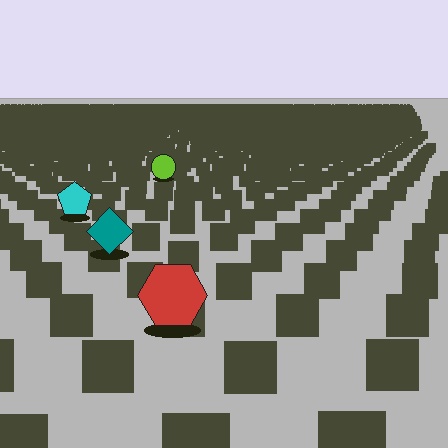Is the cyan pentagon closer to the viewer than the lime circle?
Yes. The cyan pentagon is closer — you can tell from the texture gradient: the ground texture is coarser near it.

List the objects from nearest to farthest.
From nearest to farthest: the red hexagon, the teal diamond, the cyan pentagon, the lime circle.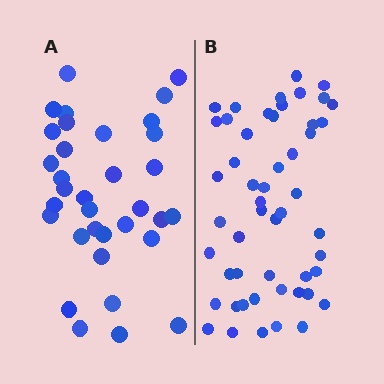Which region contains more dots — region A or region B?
Region B (the right region) has more dots.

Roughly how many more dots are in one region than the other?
Region B has approximately 15 more dots than region A.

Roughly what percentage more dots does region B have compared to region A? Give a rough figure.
About 50% more.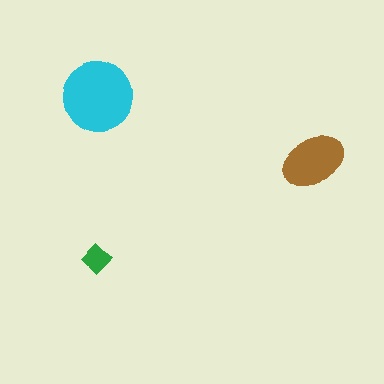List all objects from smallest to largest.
The green diamond, the brown ellipse, the cyan circle.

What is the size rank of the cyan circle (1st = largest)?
1st.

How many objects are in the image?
There are 3 objects in the image.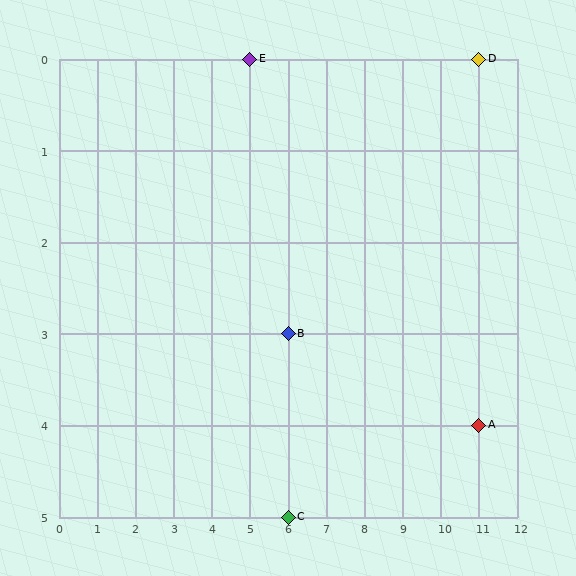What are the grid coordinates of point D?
Point D is at grid coordinates (11, 0).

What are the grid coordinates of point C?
Point C is at grid coordinates (6, 5).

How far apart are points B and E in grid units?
Points B and E are 1 column and 3 rows apart (about 3.2 grid units diagonally).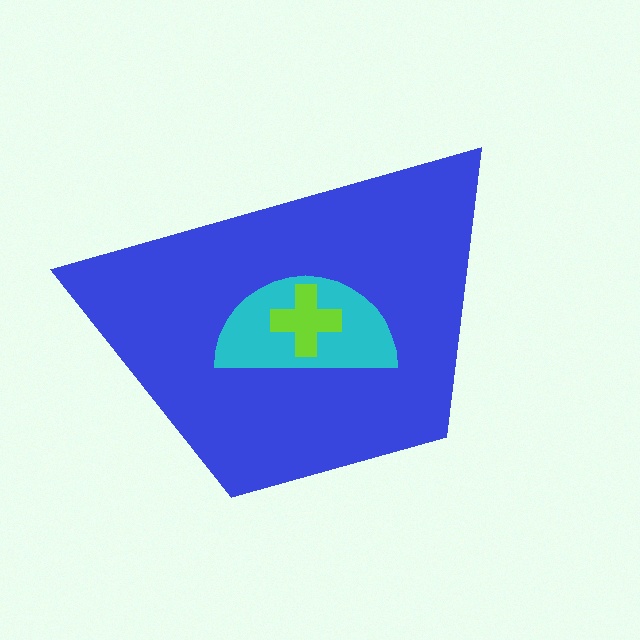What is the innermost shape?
The lime cross.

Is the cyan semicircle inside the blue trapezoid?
Yes.